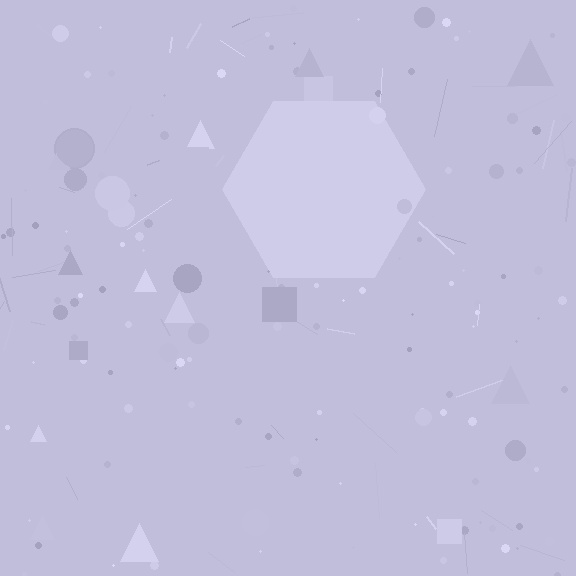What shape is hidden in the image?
A hexagon is hidden in the image.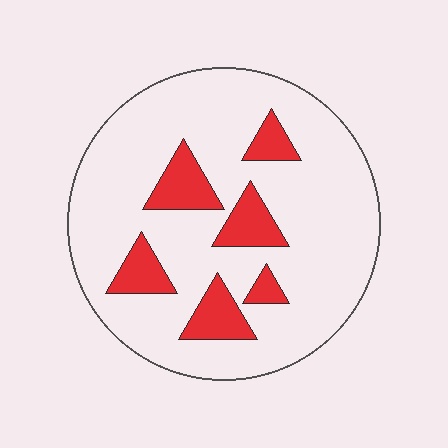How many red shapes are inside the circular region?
6.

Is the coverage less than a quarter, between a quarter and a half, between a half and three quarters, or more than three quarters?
Less than a quarter.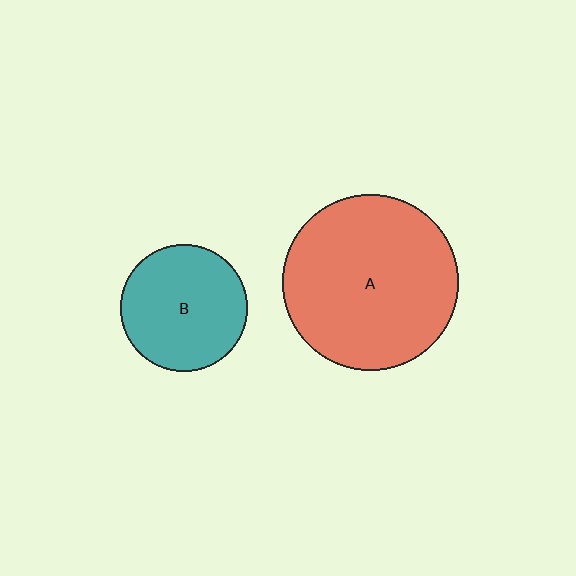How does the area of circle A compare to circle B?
Approximately 1.9 times.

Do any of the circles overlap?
No, none of the circles overlap.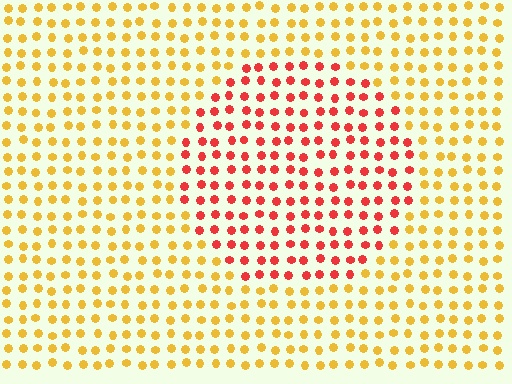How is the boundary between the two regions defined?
The boundary is defined purely by a slight shift in hue (about 45 degrees). Spacing, size, and orientation are identical on both sides.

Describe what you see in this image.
The image is filled with small yellow elements in a uniform arrangement. A circle-shaped region is visible where the elements are tinted to a slightly different hue, forming a subtle color boundary.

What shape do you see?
I see a circle.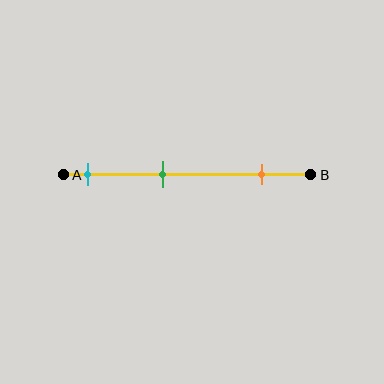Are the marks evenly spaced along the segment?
Yes, the marks are approximately evenly spaced.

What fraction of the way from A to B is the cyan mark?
The cyan mark is approximately 10% (0.1) of the way from A to B.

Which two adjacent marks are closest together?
The cyan and green marks are the closest adjacent pair.